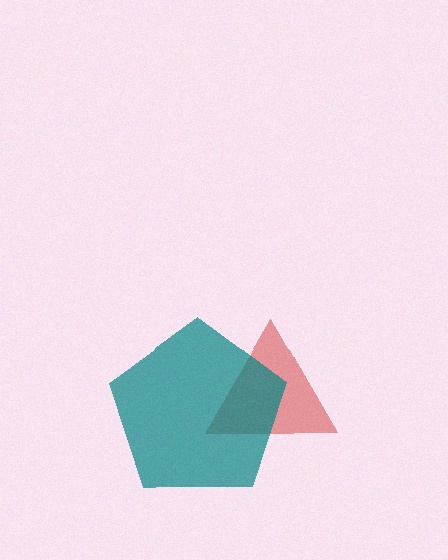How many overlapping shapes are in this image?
There are 2 overlapping shapes in the image.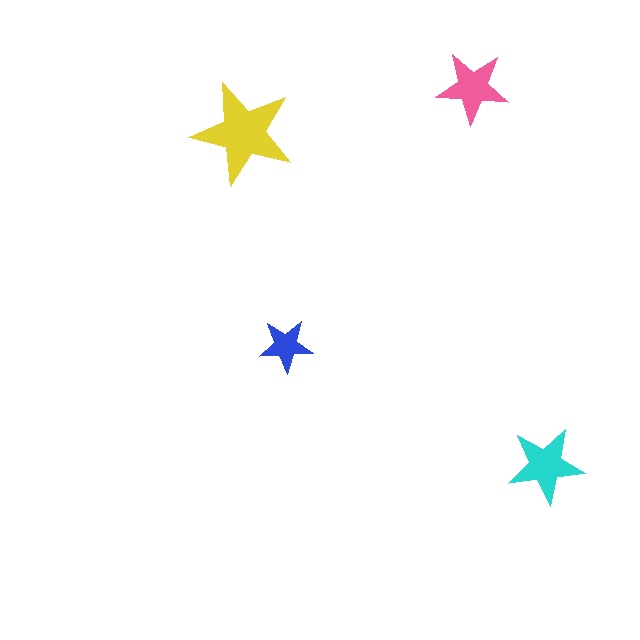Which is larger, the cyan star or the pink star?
The cyan one.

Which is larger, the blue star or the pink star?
The pink one.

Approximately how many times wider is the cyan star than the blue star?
About 1.5 times wider.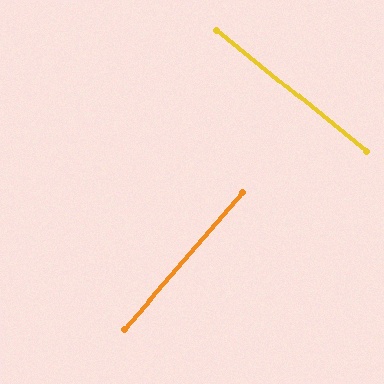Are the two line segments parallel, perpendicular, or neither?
Perpendicular — they meet at approximately 89°.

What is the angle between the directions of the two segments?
Approximately 89 degrees.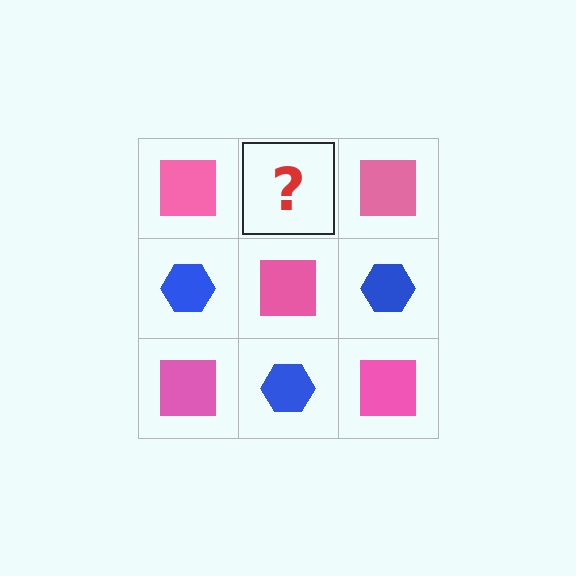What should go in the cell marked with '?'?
The missing cell should contain a blue hexagon.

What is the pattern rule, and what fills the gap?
The rule is that it alternates pink square and blue hexagon in a checkerboard pattern. The gap should be filled with a blue hexagon.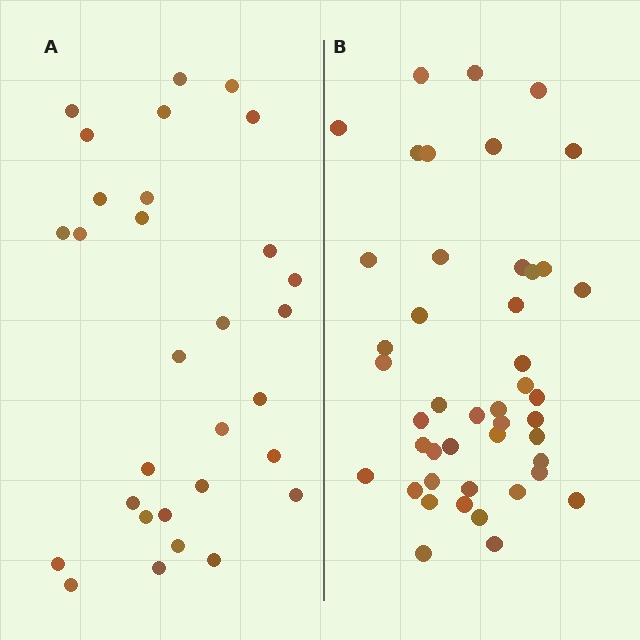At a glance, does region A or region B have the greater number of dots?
Region B (the right region) has more dots.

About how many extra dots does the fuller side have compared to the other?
Region B has approximately 15 more dots than region A.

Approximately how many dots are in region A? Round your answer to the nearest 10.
About 30 dots.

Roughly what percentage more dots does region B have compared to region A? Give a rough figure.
About 50% more.